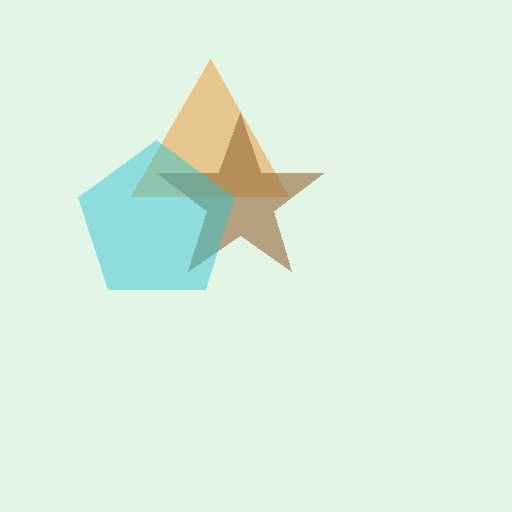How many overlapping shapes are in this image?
There are 3 overlapping shapes in the image.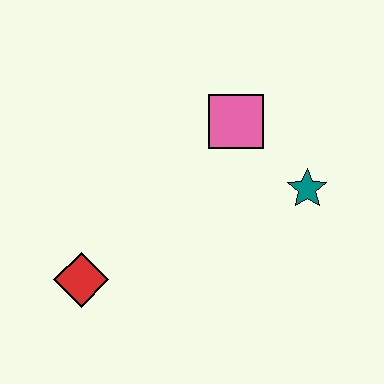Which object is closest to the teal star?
The pink square is closest to the teal star.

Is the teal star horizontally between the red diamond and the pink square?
No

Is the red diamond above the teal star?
No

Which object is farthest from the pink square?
The red diamond is farthest from the pink square.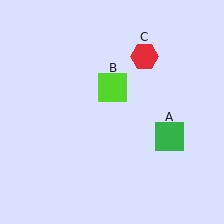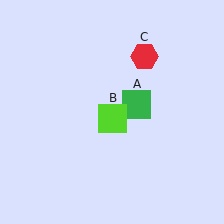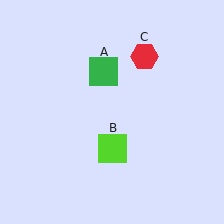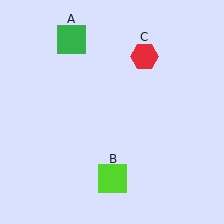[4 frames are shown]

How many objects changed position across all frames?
2 objects changed position: green square (object A), lime square (object B).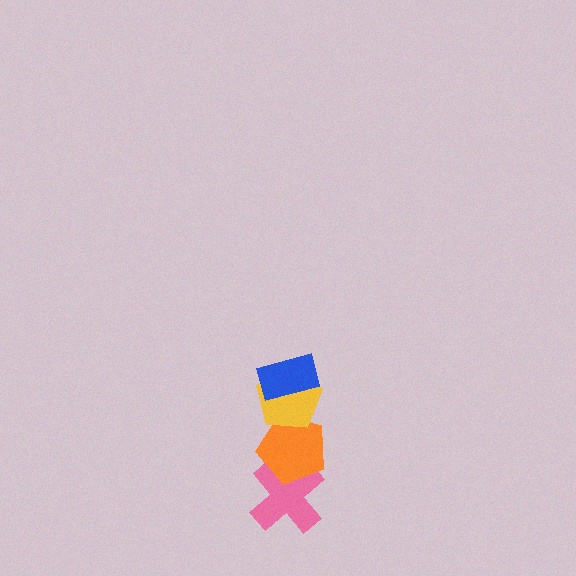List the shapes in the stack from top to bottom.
From top to bottom: the blue rectangle, the yellow pentagon, the orange pentagon, the pink cross.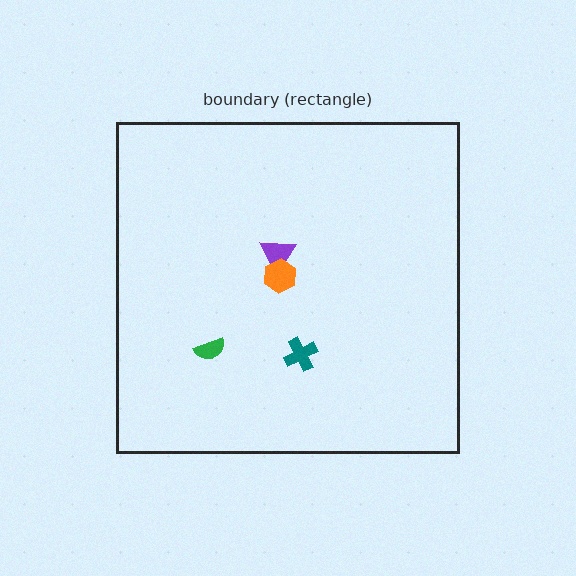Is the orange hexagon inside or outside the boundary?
Inside.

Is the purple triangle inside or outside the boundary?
Inside.